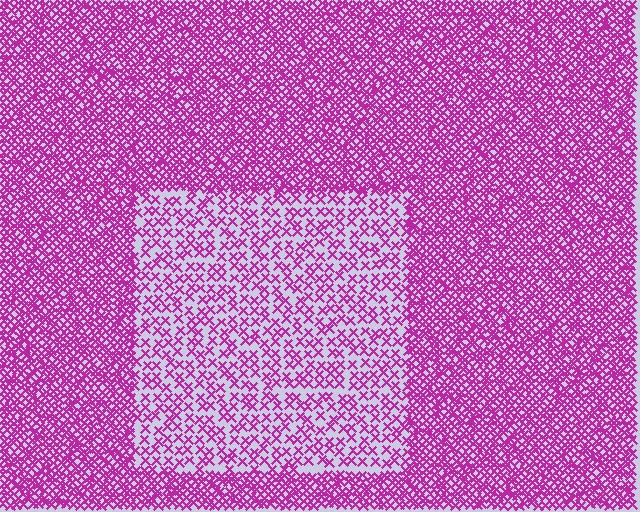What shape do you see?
I see a rectangle.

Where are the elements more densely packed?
The elements are more densely packed outside the rectangle boundary.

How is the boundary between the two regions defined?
The boundary is defined by a change in element density (approximately 2.4x ratio). All elements are the same color, size, and shape.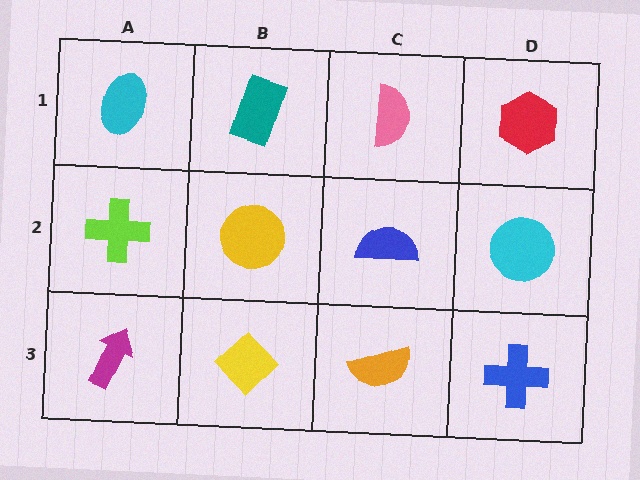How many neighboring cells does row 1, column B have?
3.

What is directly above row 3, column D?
A cyan circle.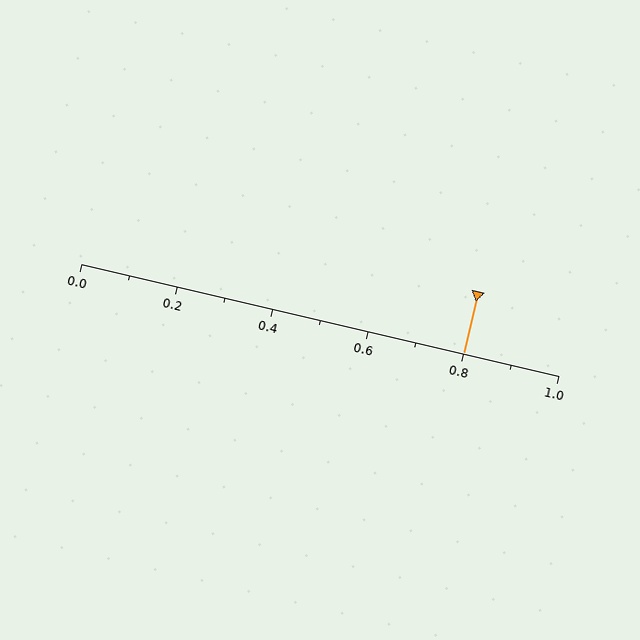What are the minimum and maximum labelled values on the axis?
The axis runs from 0.0 to 1.0.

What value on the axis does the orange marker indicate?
The marker indicates approximately 0.8.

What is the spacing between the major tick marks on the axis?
The major ticks are spaced 0.2 apart.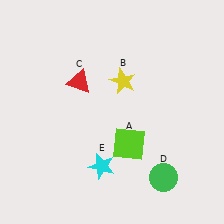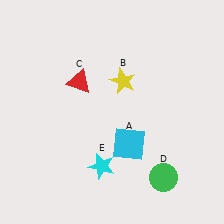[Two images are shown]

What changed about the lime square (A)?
In Image 1, A is lime. In Image 2, it changed to cyan.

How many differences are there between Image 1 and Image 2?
There is 1 difference between the two images.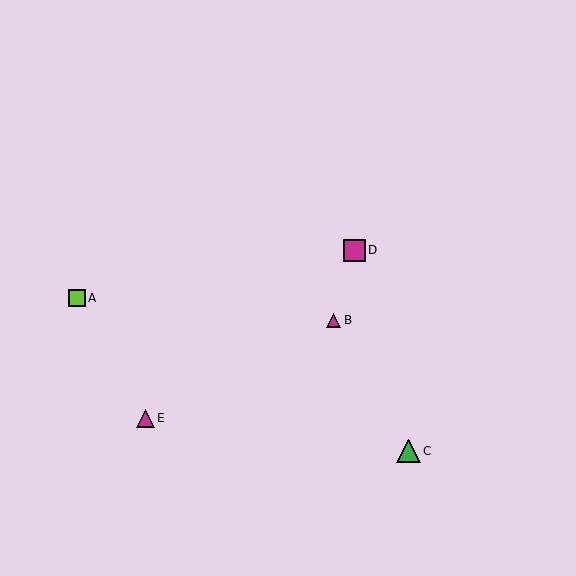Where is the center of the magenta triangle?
The center of the magenta triangle is at (334, 320).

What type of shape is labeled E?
Shape E is a magenta triangle.